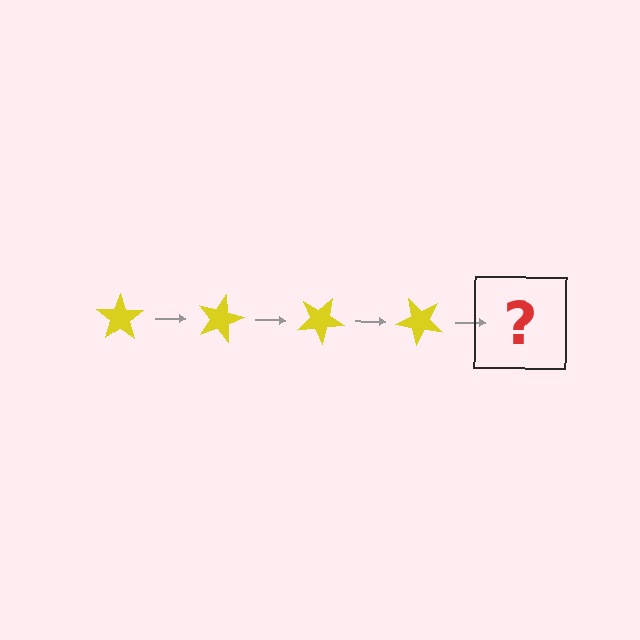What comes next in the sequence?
The next element should be a yellow star rotated 60 degrees.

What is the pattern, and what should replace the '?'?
The pattern is that the star rotates 15 degrees each step. The '?' should be a yellow star rotated 60 degrees.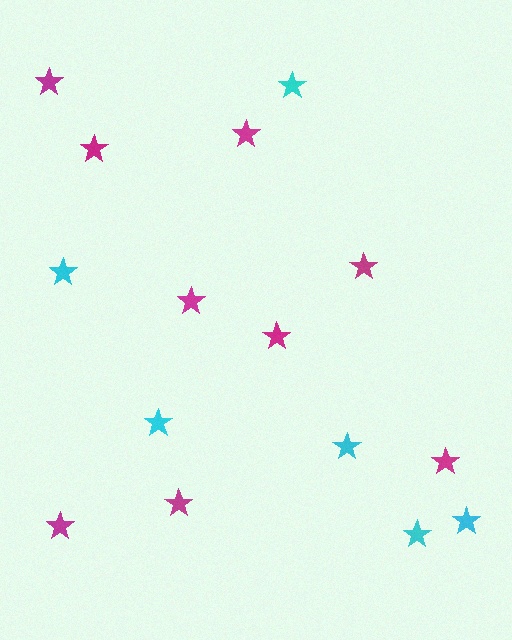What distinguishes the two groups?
There are 2 groups: one group of magenta stars (9) and one group of cyan stars (6).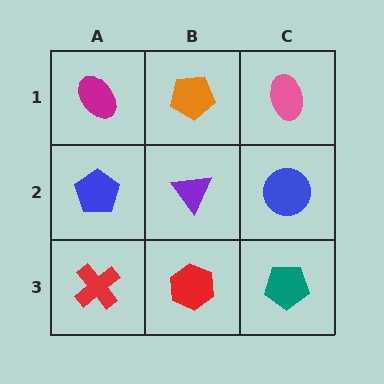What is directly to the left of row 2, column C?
A purple triangle.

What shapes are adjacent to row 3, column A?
A blue pentagon (row 2, column A), a red hexagon (row 3, column B).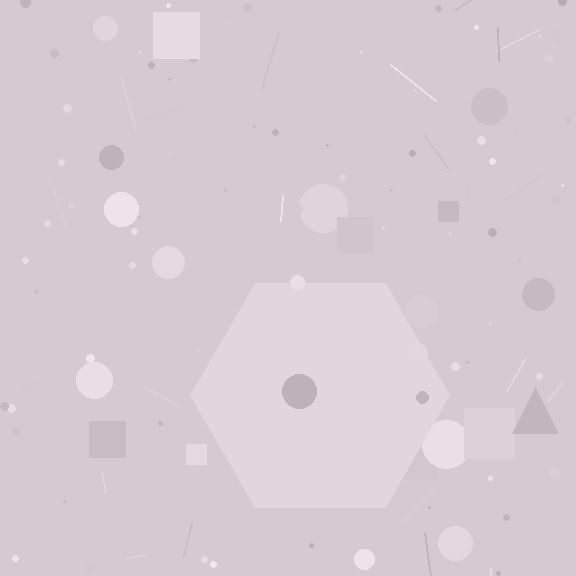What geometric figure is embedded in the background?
A hexagon is embedded in the background.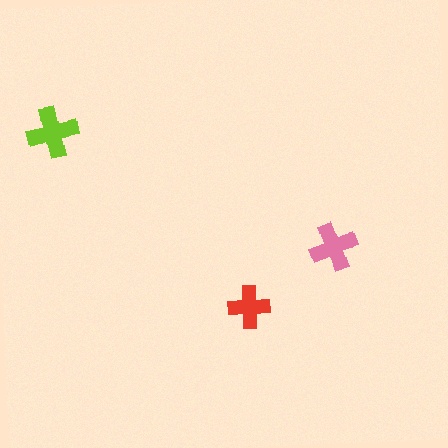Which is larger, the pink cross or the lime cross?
The lime one.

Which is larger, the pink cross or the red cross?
The pink one.